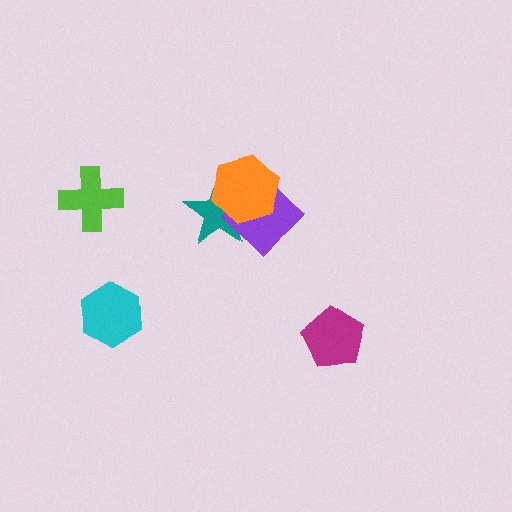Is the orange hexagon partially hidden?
No, no other shape covers it.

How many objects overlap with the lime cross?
0 objects overlap with the lime cross.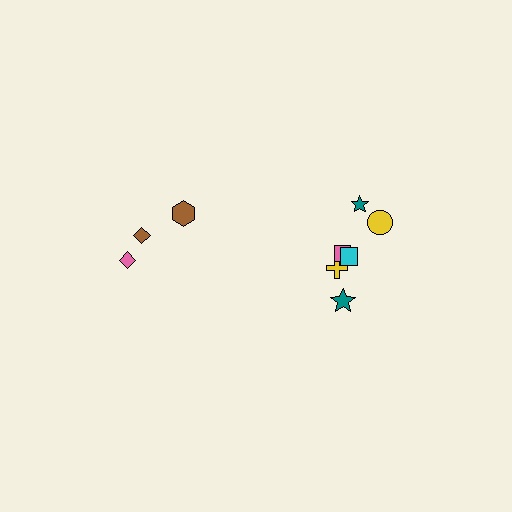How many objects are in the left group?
There are 3 objects.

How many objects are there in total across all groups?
There are 9 objects.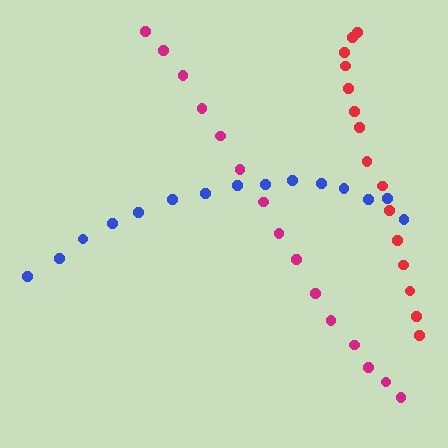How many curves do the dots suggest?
There are 3 distinct paths.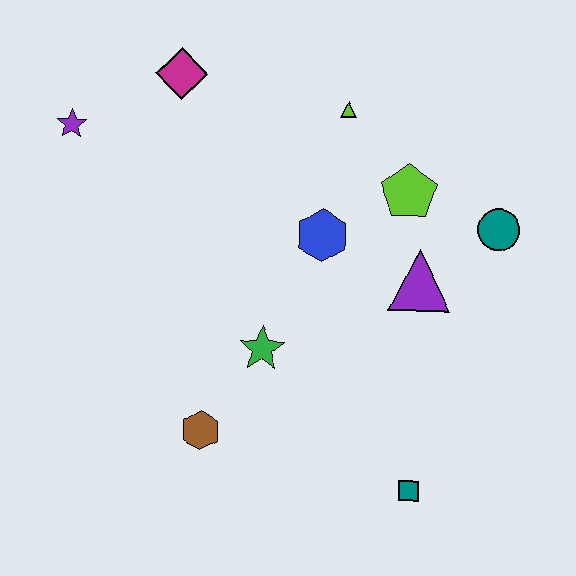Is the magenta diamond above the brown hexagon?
Yes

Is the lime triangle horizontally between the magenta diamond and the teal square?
Yes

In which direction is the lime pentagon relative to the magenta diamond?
The lime pentagon is to the right of the magenta diamond.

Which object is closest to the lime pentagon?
The purple triangle is closest to the lime pentagon.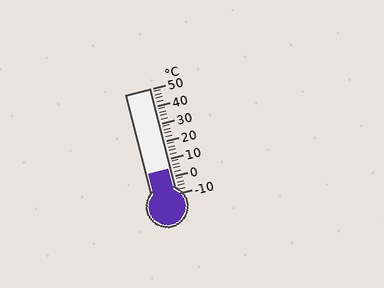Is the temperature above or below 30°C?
The temperature is below 30°C.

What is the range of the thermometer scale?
The thermometer scale ranges from -10°C to 50°C.